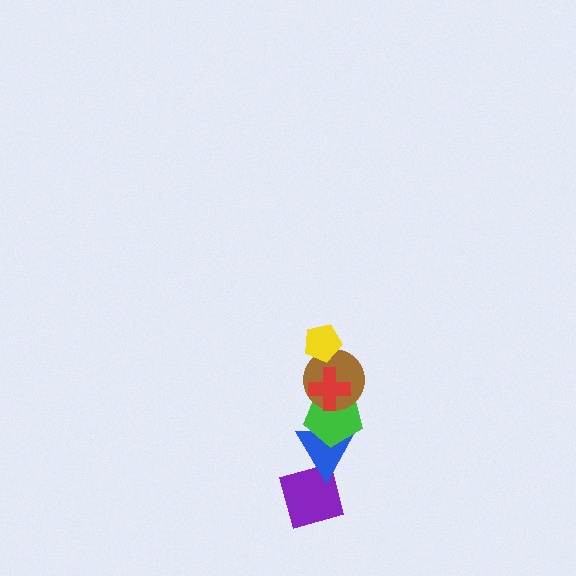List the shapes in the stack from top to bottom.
From top to bottom: the yellow pentagon, the red cross, the brown circle, the green pentagon, the blue triangle, the purple square.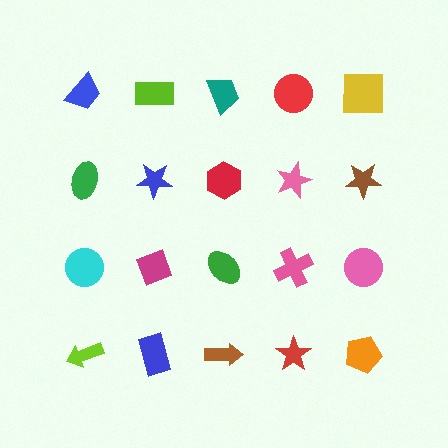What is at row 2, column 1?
A green ellipse.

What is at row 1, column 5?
A yellow square.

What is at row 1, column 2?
A lime rectangle.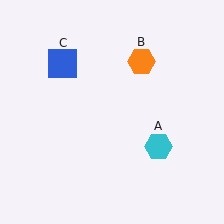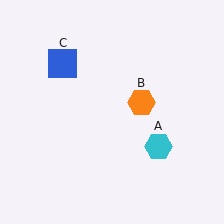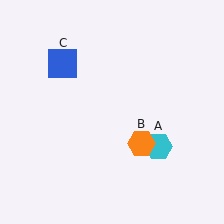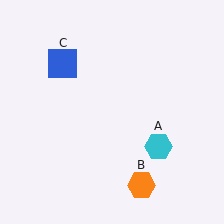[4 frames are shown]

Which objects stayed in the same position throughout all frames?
Cyan hexagon (object A) and blue square (object C) remained stationary.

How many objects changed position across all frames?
1 object changed position: orange hexagon (object B).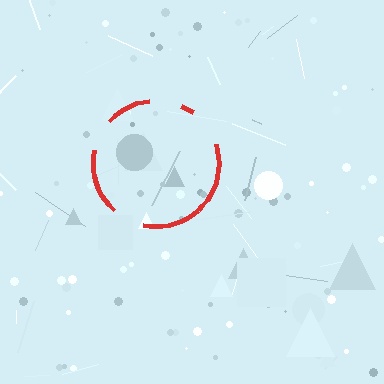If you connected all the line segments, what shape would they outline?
They would outline a circle.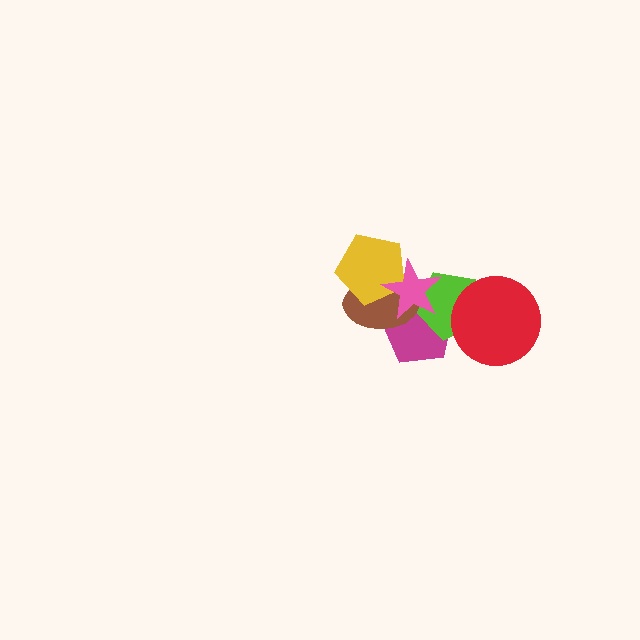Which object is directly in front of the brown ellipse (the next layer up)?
The yellow pentagon is directly in front of the brown ellipse.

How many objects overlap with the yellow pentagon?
2 objects overlap with the yellow pentagon.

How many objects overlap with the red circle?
1 object overlaps with the red circle.